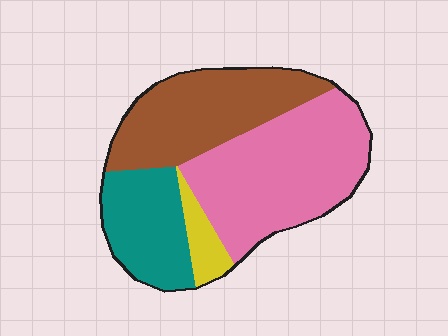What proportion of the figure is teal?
Teal takes up about one fifth (1/5) of the figure.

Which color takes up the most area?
Pink, at roughly 40%.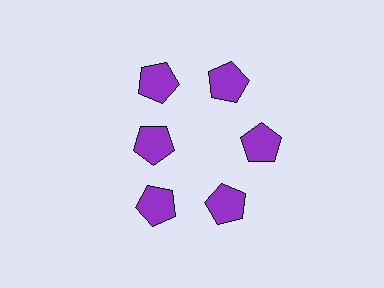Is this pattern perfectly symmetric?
No. The 6 purple pentagons are arranged in a ring, but one element near the 9 o'clock position is pulled inward toward the center, breaking the 6-fold rotational symmetry.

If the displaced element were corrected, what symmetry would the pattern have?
It would have 6-fold rotational symmetry — the pattern would map onto itself every 60 degrees.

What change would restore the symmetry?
The symmetry would be restored by moving it outward, back onto the ring so that all 6 pentagons sit at equal angles and equal distance from the center.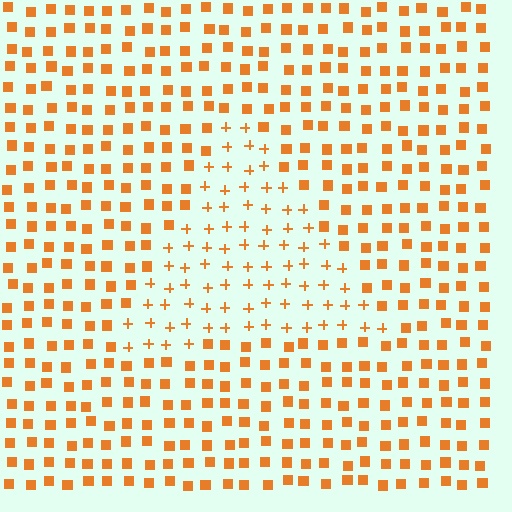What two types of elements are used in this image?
The image uses plus signs inside the triangle region and squares outside it.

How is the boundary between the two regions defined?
The boundary is defined by a change in element shape: plus signs inside vs. squares outside. All elements share the same color and spacing.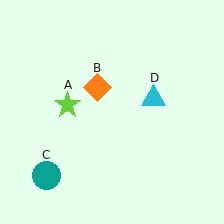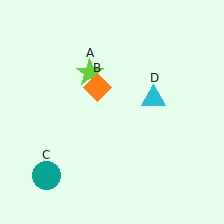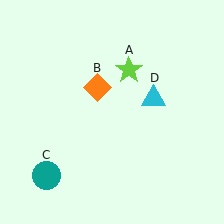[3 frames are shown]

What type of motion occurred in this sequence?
The lime star (object A) rotated clockwise around the center of the scene.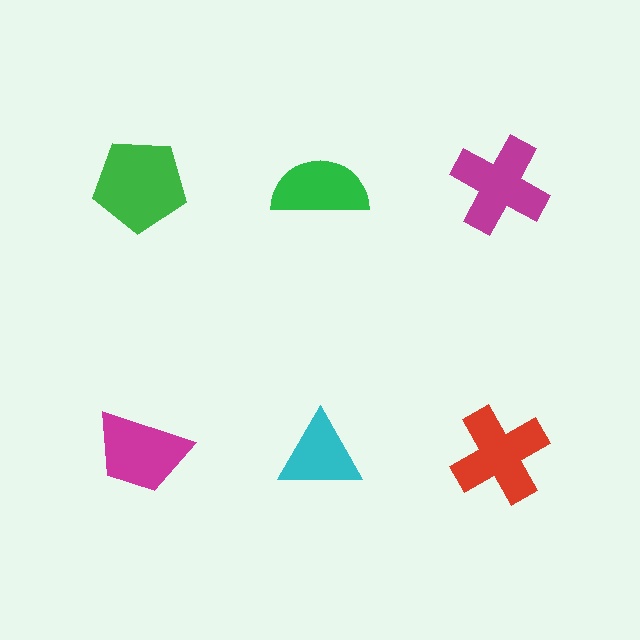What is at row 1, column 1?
A green pentagon.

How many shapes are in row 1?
3 shapes.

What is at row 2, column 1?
A magenta trapezoid.